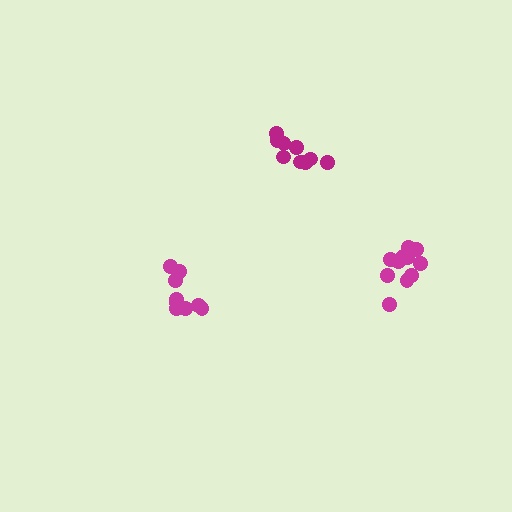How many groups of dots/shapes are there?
There are 3 groups.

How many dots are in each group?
Group 1: 9 dots, Group 2: 9 dots, Group 3: 12 dots (30 total).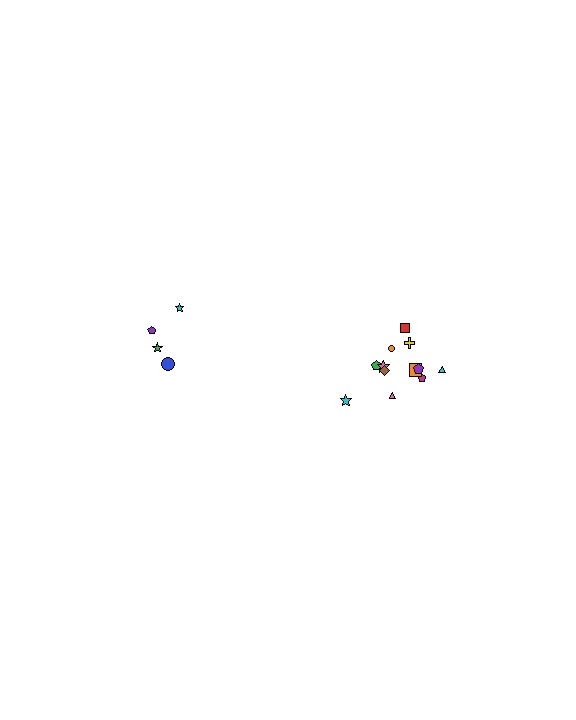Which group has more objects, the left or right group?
The right group.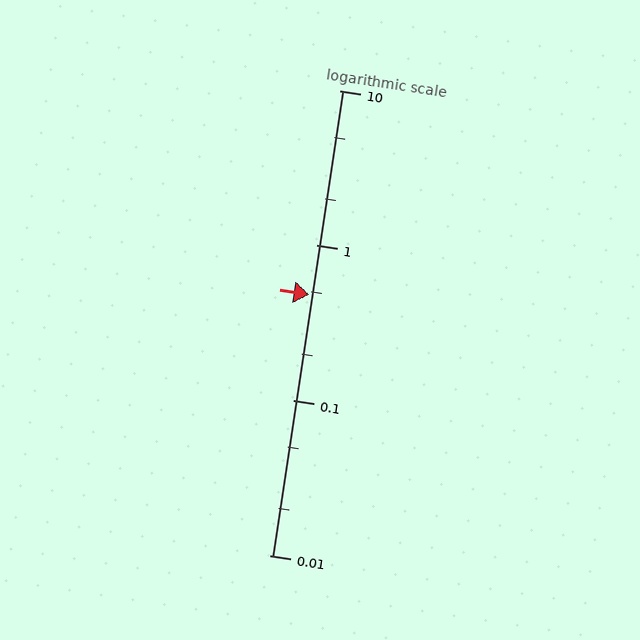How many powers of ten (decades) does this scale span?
The scale spans 3 decades, from 0.01 to 10.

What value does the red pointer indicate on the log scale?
The pointer indicates approximately 0.48.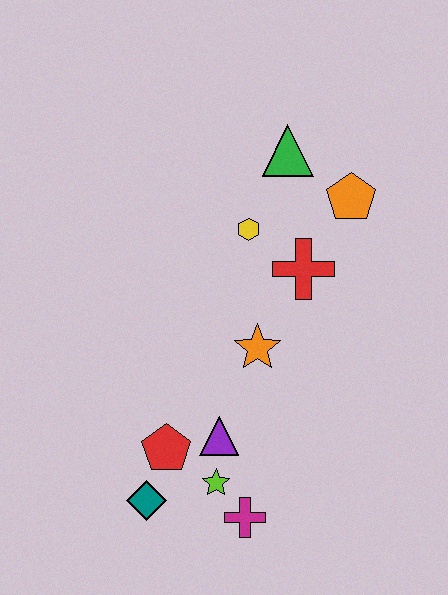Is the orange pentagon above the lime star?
Yes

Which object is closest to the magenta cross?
The lime star is closest to the magenta cross.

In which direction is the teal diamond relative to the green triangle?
The teal diamond is below the green triangle.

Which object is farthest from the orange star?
The green triangle is farthest from the orange star.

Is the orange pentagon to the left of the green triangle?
No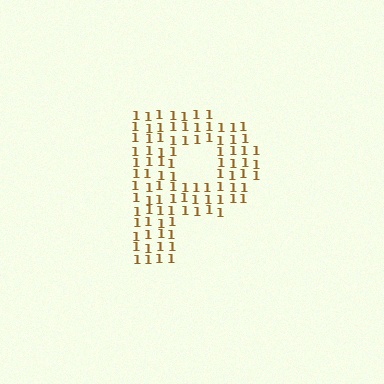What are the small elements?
The small elements are digit 1's.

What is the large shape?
The large shape is the letter P.